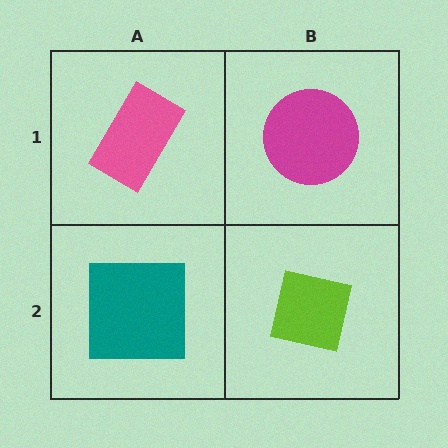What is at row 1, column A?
A pink rectangle.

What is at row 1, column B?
A magenta circle.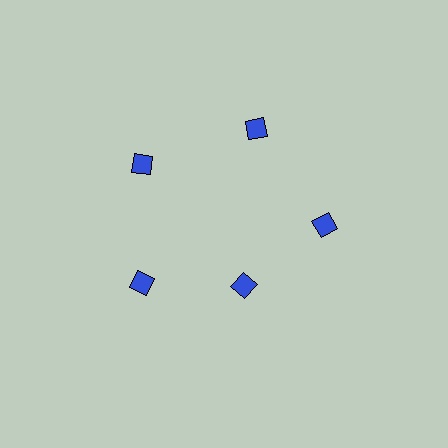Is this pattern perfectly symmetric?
No. The 5 blue diamonds are arranged in a ring, but one element near the 5 o'clock position is pulled inward toward the center, breaking the 5-fold rotational symmetry.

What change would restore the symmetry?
The symmetry would be restored by moving it outward, back onto the ring so that all 5 diamonds sit at equal angles and equal distance from the center.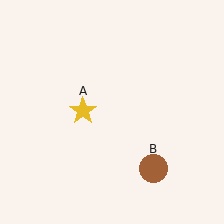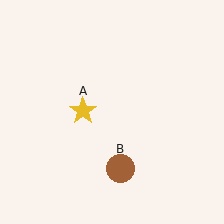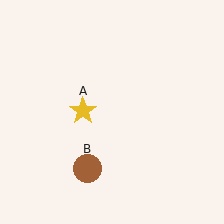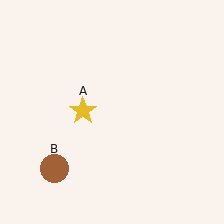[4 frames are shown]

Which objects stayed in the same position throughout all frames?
Yellow star (object A) remained stationary.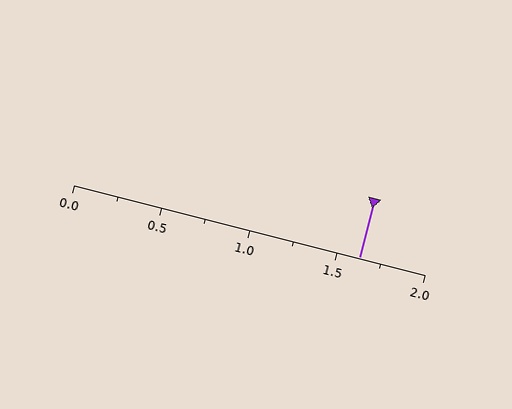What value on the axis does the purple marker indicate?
The marker indicates approximately 1.62.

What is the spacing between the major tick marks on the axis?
The major ticks are spaced 0.5 apart.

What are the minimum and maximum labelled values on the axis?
The axis runs from 0.0 to 2.0.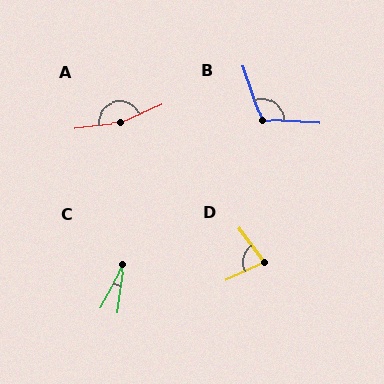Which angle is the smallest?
C, at approximately 21 degrees.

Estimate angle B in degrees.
Approximately 112 degrees.